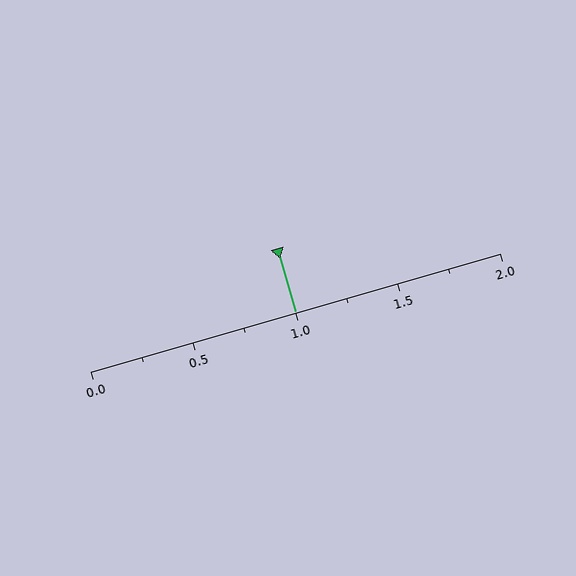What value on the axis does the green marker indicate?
The marker indicates approximately 1.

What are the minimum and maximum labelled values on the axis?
The axis runs from 0.0 to 2.0.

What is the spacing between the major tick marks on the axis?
The major ticks are spaced 0.5 apart.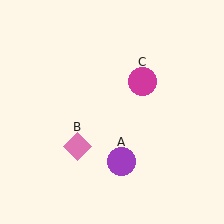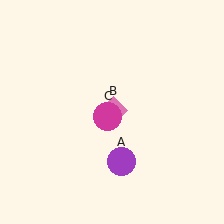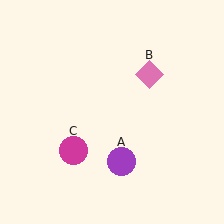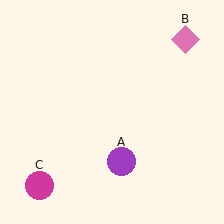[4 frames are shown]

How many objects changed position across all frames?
2 objects changed position: pink diamond (object B), magenta circle (object C).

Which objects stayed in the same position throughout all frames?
Purple circle (object A) remained stationary.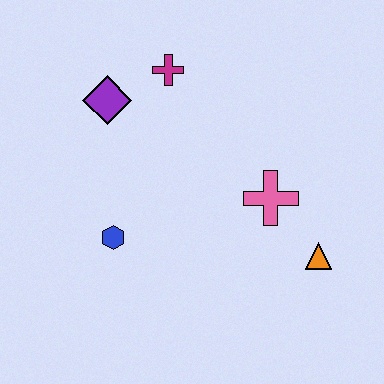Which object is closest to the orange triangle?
The pink cross is closest to the orange triangle.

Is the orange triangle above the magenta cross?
No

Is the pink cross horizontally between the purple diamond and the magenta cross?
No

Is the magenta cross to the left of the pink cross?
Yes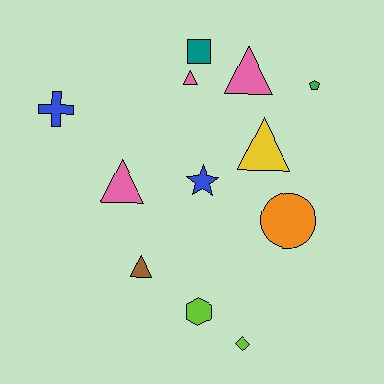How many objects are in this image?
There are 12 objects.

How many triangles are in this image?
There are 5 triangles.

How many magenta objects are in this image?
There are no magenta objects.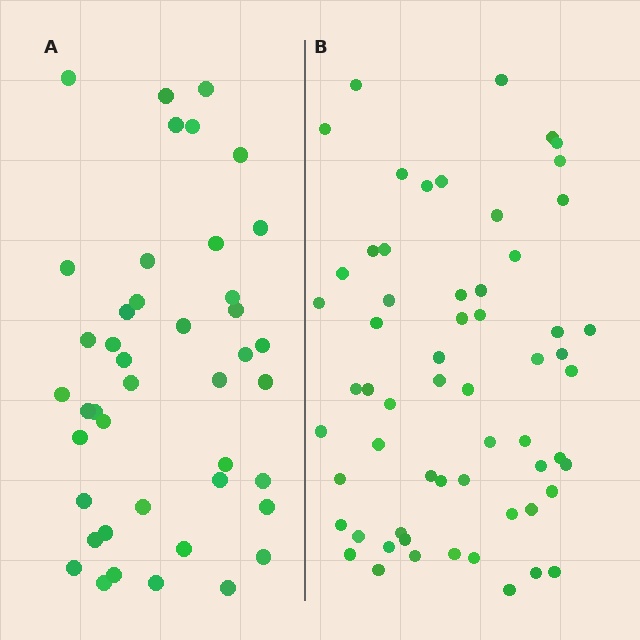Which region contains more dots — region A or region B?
Region B (the right region) has more dots.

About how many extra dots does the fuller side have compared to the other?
Region B has approximately 15 more dots than region A.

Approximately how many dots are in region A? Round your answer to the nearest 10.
About 40 dots. (The exact count is 43, which rounds to 40.)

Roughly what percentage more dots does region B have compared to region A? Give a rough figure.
About 40% more.